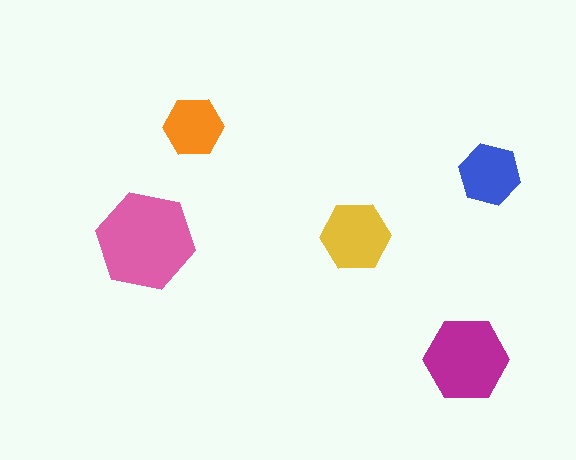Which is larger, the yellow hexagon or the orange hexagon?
The yellow one.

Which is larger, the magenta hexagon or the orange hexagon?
The magenta one.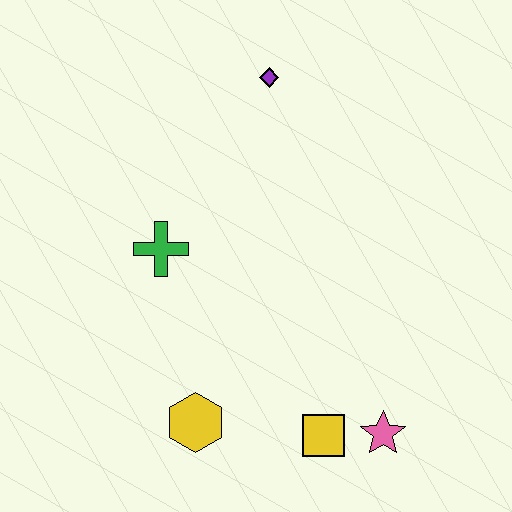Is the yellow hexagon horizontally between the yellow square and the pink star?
No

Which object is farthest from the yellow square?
The purple diamond is farthest from the yellow square.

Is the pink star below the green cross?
Yes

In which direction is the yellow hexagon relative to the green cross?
The yellow hexagon is below the green cross.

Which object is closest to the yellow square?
The pink star is closest to the yellow square.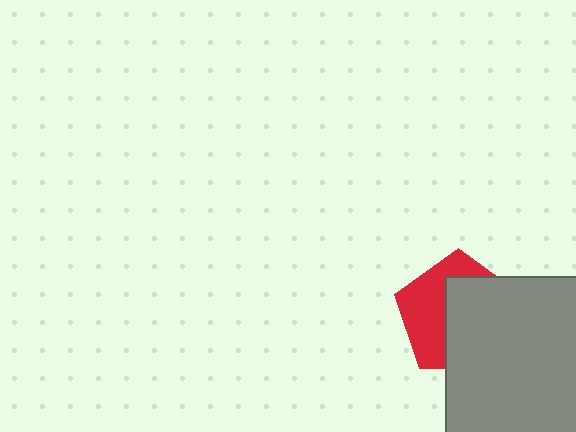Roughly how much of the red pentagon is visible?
A small part of it is visible (roughly 44%).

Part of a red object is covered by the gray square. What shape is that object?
It is a pentagon.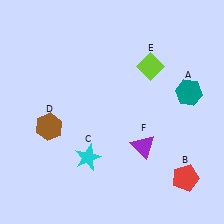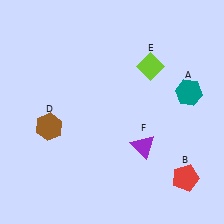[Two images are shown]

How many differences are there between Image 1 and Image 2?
There is 1 difference between the two images.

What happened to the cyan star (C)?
The cyan star (C) was removed in Image 2. It was in the bottom-left area of Image 1.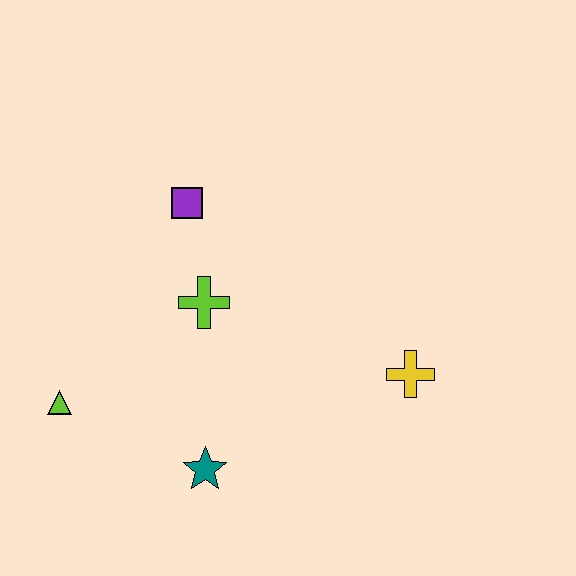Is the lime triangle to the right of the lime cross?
No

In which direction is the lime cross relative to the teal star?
The lime cross is above the teal star.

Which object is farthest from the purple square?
The yellow cross is farthest from the purple square.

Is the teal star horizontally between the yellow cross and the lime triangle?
Yes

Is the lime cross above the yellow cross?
Yes